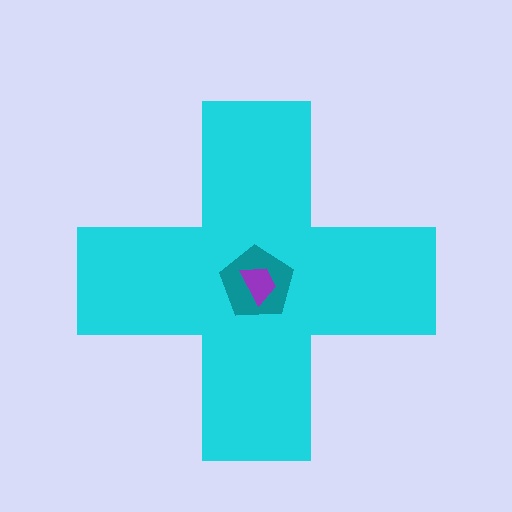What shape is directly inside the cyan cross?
The teal pentagon.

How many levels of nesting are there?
3.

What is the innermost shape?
The purple trapezoid.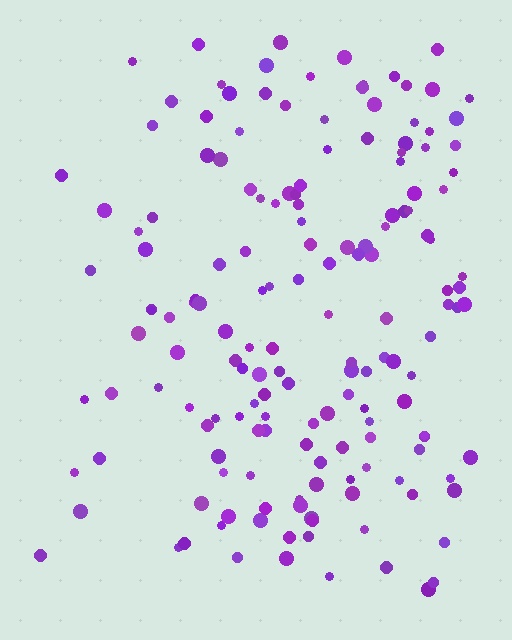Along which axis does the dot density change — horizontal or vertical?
Horizontal.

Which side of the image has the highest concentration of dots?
The right.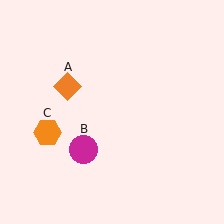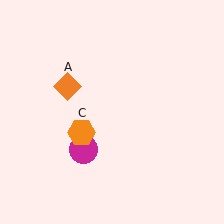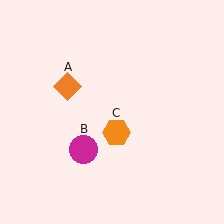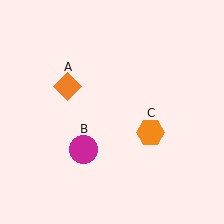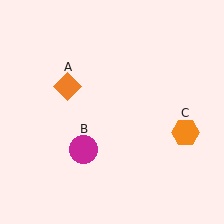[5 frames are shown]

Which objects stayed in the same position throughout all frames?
Orange diamond (object A) and magenta circle (object B) remained stationary.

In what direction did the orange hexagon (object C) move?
The orange hexagon (object C) moved right.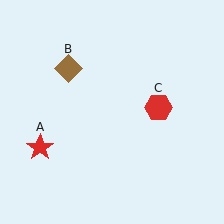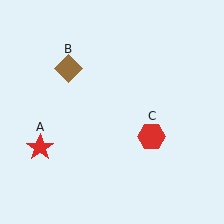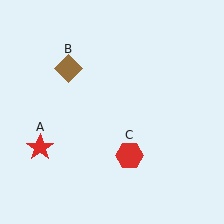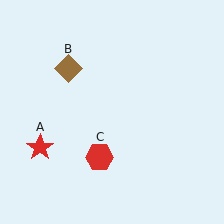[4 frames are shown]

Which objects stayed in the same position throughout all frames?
Red star (object A) and brown diamond (object B) remained stationary.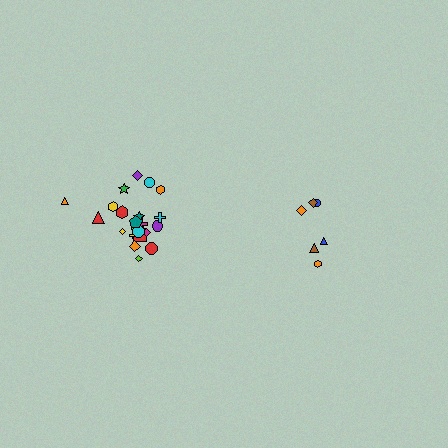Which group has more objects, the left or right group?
The left group.